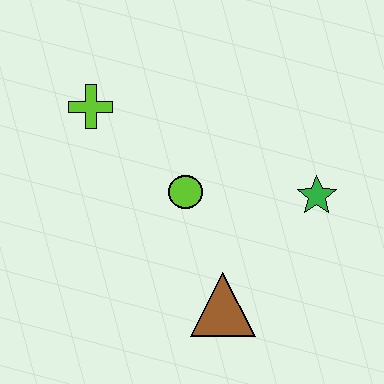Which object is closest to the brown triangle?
The lime circle is closest to the brown triangle.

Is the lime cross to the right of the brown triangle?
No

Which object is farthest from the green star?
The lime cross is farthest from the green star.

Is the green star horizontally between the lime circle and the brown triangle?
No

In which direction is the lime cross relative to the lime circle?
The lime cross is to the left of the lime circle.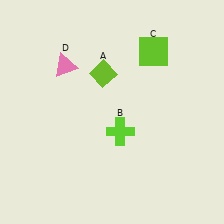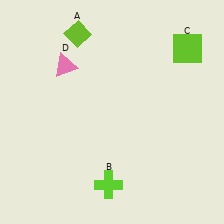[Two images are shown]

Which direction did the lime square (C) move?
The lime square (C) moved right.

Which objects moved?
The objects that moved are: the lime diamond (A), the lime cross (B), the lime square (C).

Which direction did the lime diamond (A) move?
The lime diamond (A) moved up.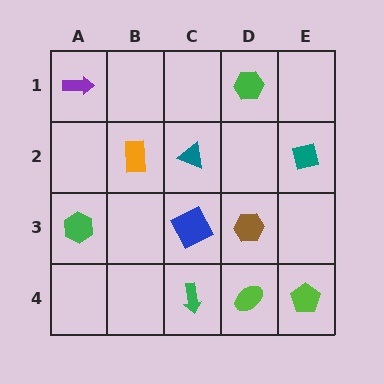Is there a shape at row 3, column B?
No, that cell is empty.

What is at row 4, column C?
A green arrow.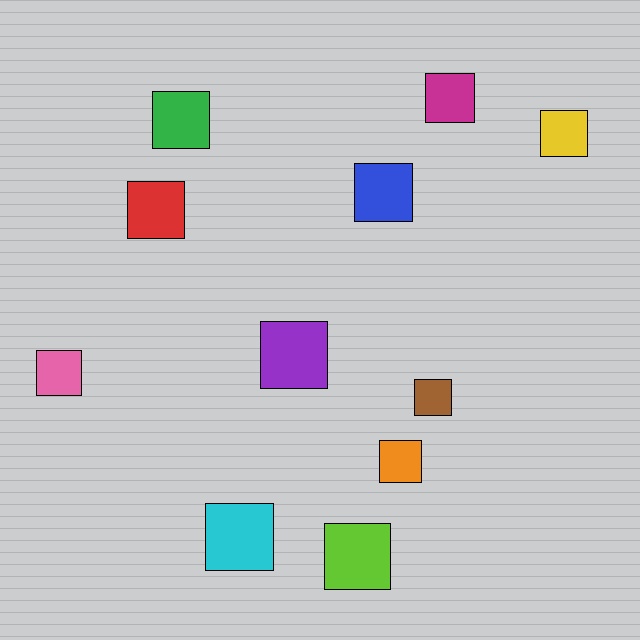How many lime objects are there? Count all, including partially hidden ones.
There is 1 lime object.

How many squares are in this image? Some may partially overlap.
There are 11 squares.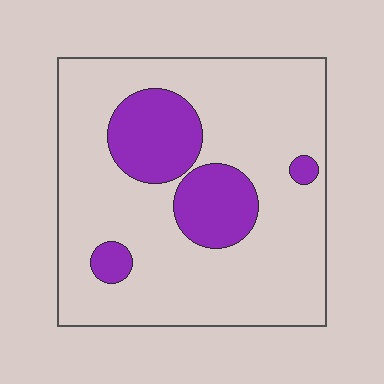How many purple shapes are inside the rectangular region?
4.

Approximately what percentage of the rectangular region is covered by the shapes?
Approximately 20%.